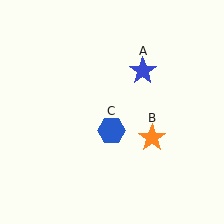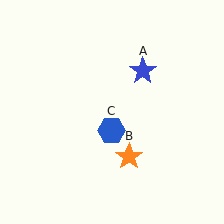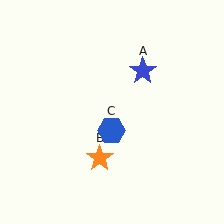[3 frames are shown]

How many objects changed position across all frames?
1 object changed position: orange star (object B).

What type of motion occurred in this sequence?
The orange star (object B) rotated clockwise around the center of the scene.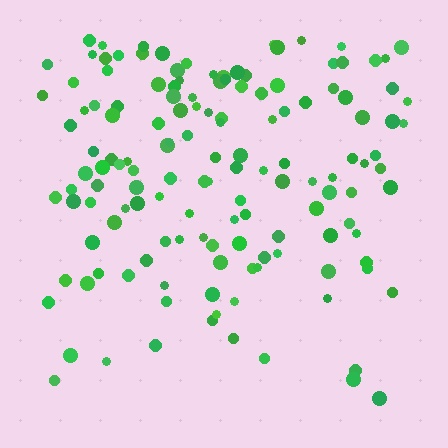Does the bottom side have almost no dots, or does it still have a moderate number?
Still a moderate number, just noticeably fewer than the top.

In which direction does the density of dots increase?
From bottom to top, with the top side densest.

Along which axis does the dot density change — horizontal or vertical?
Vertical.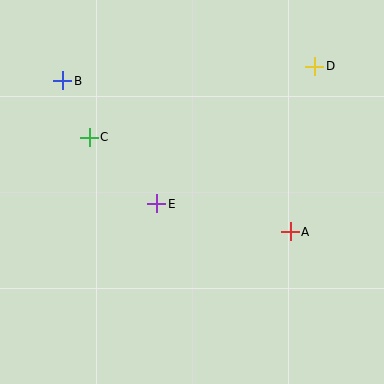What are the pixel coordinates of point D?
Point D is at (315, 66).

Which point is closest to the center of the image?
Point E at (157, 204) is closest to the center.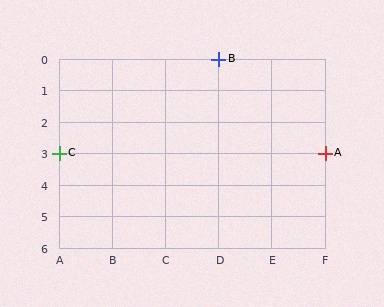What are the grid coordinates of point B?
Point B is at grid coordinates (D, 0).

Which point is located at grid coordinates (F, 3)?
Point A is at (F, 3).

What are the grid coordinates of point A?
Point A is at grid coordinates (F, 3).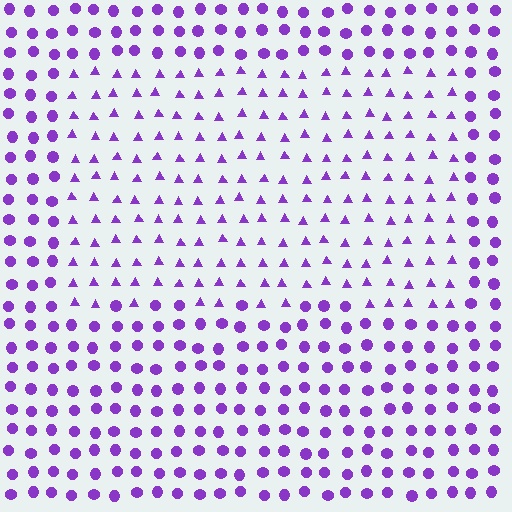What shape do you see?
I see a rectangle.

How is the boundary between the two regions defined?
The boundary is defined by a change in element shape: triangles inside vs. circles outside. All elements share the same color and spacing.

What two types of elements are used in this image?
The image uses triangles inside the rectangle region and circles outside it.